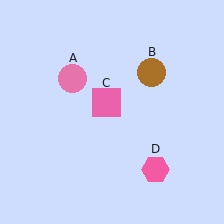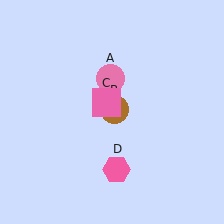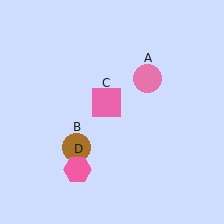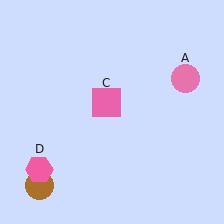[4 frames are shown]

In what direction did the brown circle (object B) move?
The brown circle (object B) moved down and to the left.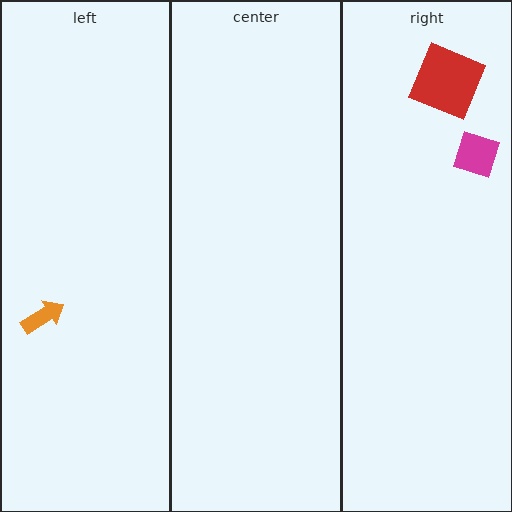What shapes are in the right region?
The red square, the magenta diamond.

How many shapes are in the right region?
2.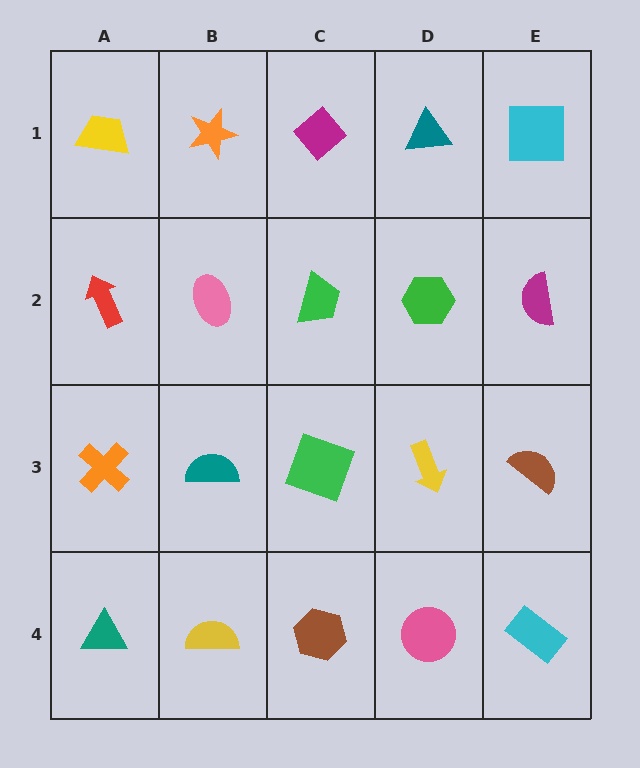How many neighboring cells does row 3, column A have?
3.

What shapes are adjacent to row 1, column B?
A pink ellipse (row 2, column B), a yellow trapezoid (row 1, column A), a magenta diamond (row 1, column C).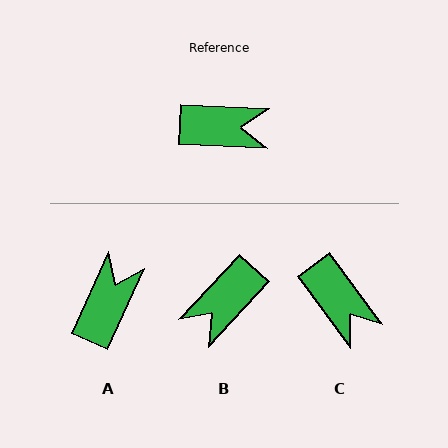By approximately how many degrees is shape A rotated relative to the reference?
Approximately 68 degrees counter-clockwise.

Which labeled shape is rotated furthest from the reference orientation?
B, about 130 degrees away.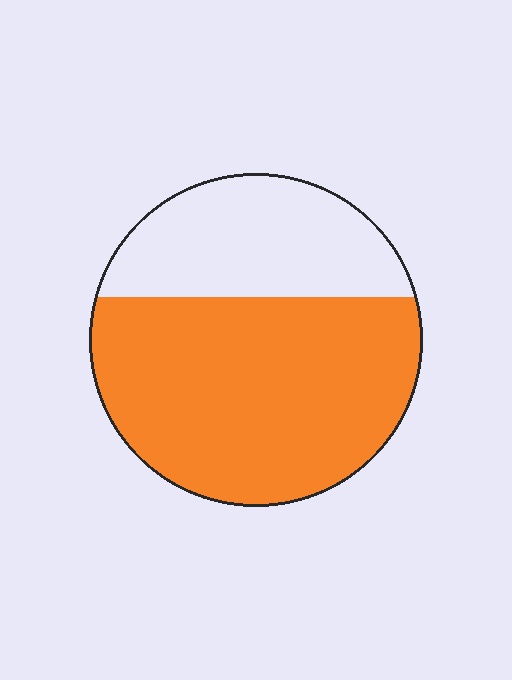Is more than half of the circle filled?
Yes.